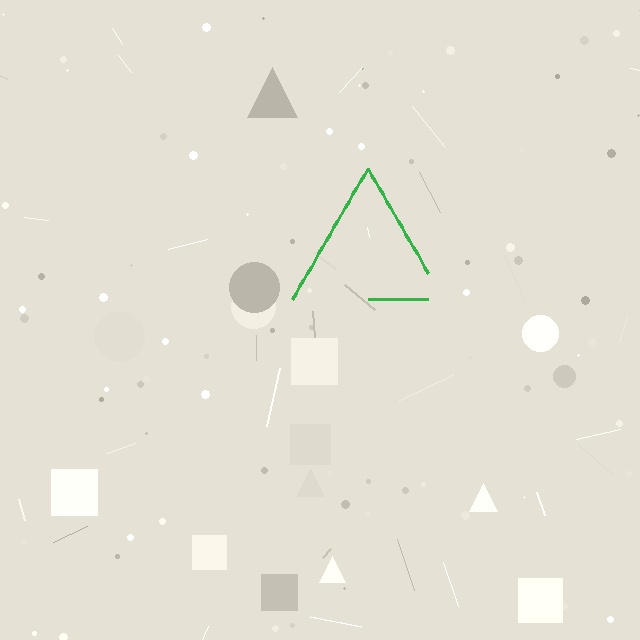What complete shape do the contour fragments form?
The contour fragments form a triangle.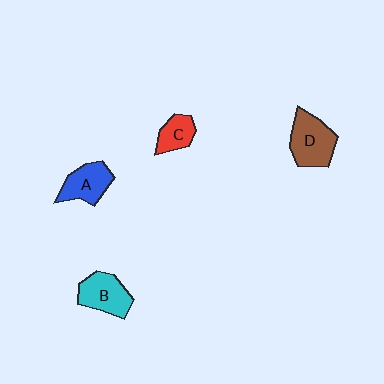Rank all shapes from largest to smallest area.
From largest to smallest: D (brown), B (cyan), A (blue), C (red).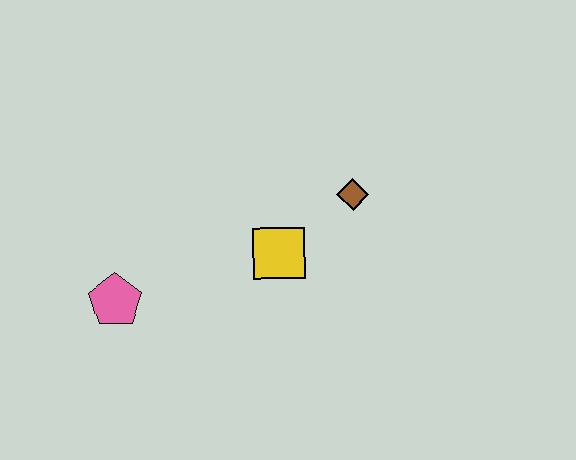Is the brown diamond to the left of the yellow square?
No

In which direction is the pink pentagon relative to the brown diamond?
The pink pentagon is to the left of the brown diamond.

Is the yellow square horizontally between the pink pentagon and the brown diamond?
Yes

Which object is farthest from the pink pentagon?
The brown diamond is farthest from the pink pentagon.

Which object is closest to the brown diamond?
The yellow square is closest to the brown diamond.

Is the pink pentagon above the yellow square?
No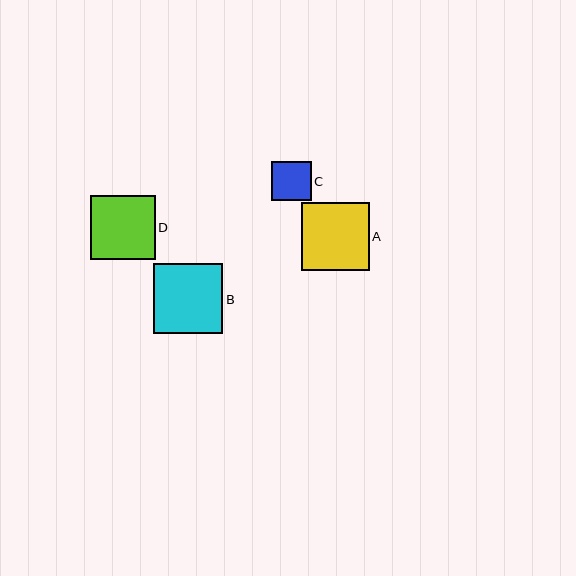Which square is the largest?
Square B is the largest with a size of approximately 69 pixels.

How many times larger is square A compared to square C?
Square A is approximately 1.7 times the size of square C.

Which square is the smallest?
Square C is the smallest with a size of approximately 40 pixels.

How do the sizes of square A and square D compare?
Square A and square D are approximately the same size.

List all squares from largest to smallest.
From largest to smallest: B, A, D, C.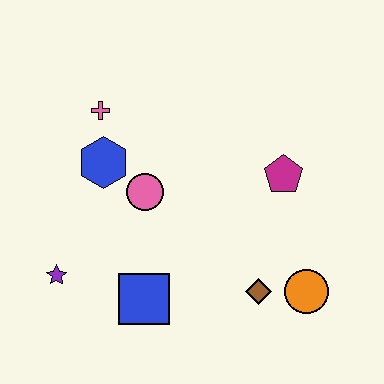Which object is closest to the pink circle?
The blue hexagon is closest to the pink circle.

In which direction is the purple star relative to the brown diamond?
The purple star is to the left of the brown diamond.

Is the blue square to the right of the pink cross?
Yes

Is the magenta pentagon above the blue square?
Yes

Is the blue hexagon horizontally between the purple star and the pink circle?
Yes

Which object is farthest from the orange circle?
The pink cross is farthest from the orange circle.